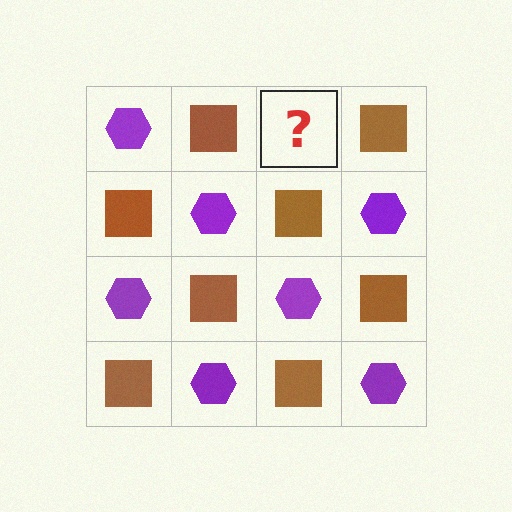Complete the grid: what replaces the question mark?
The question mark should be replaced with a purple hexagon.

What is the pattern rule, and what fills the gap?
The rule is that it alternates purple hexagon and brown square in a checkerboard pattern. The gap should be filled with a purple hexagon.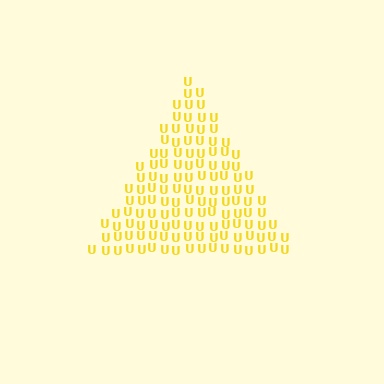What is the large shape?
The large shape is a triangle.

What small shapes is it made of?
It is made of small letter U's.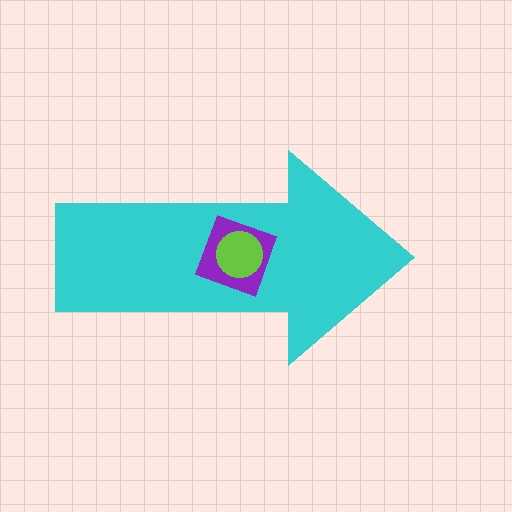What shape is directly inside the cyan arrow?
The purple diamond.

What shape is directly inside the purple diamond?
The lime circle.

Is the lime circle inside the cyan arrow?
Yes.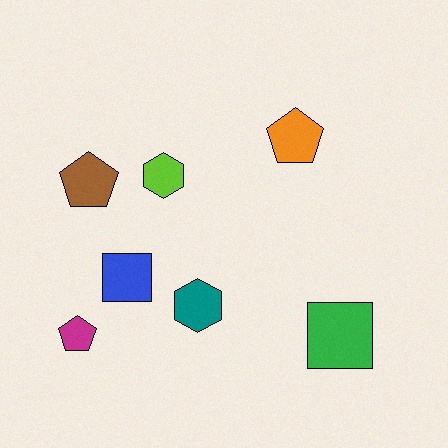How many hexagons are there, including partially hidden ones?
There are 2 hexagons.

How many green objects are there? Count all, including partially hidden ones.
There is 1 green object.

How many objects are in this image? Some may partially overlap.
There are 7 objects.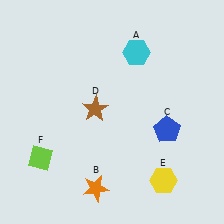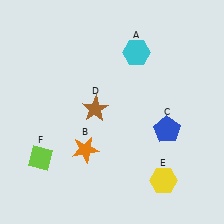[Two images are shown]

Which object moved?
The orange star (B) moved up.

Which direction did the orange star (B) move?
The orange star (B) moved up.